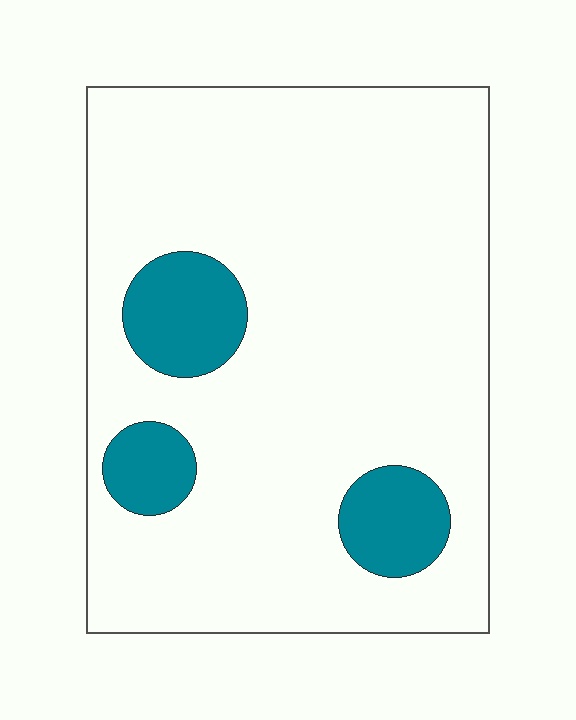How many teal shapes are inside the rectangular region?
3.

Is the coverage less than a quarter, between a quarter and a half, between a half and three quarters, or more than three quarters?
Less than a quarter.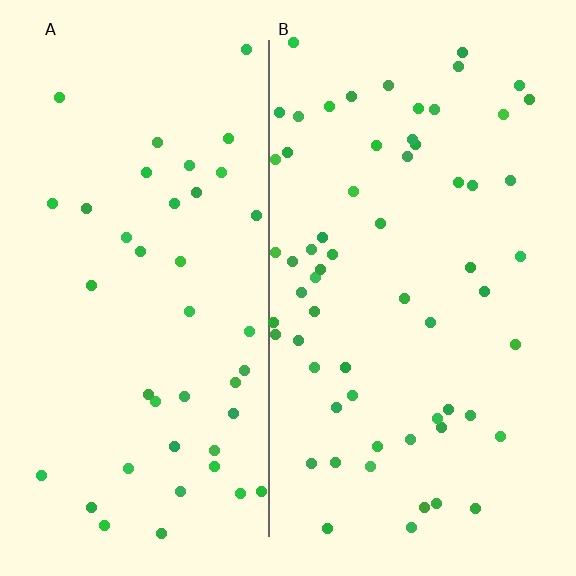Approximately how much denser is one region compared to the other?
Approximately 1.5× — region B over region A.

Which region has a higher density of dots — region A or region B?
B (the right).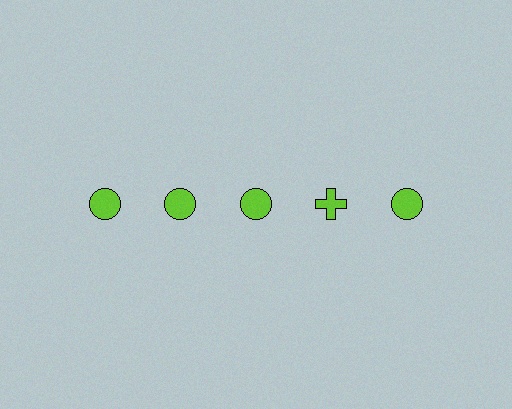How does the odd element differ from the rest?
It has a different shape: cross instead of circle.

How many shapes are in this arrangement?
There are 5 shapes arranged in a grid pattern.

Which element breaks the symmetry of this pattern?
The lime cross in the top row, second from right column breaks the symmetry. All other shapes are lime circles.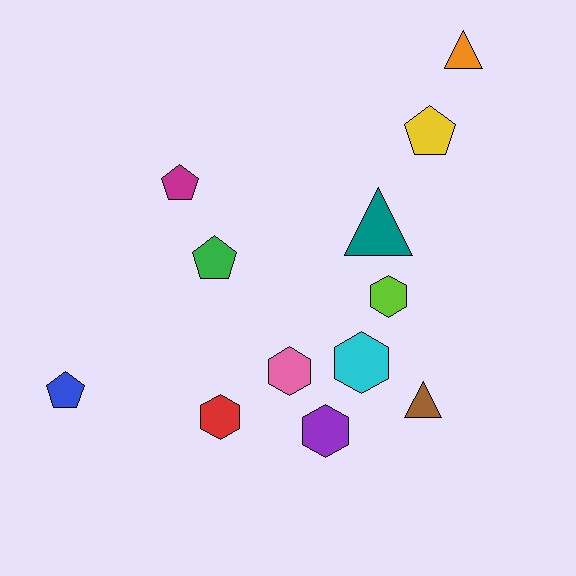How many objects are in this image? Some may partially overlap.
There are 12 objects.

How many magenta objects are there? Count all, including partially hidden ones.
There is 1 magenta object.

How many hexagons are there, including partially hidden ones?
There are 5 hexagons.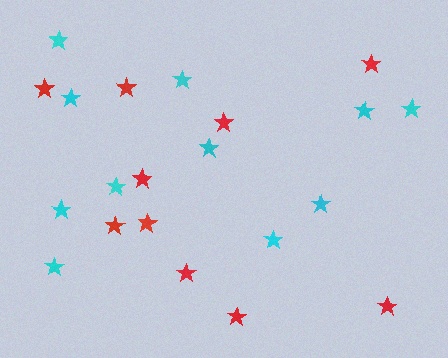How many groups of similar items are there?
There are 2 groups: one group of red stars (10) and one group of cyan stars (11).